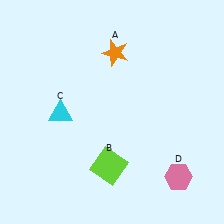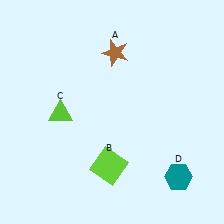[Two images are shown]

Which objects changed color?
A changed from orange to brown. C changed from cyan to lime. D changed from pink to teal.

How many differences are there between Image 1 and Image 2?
There are 3 differences between the two images.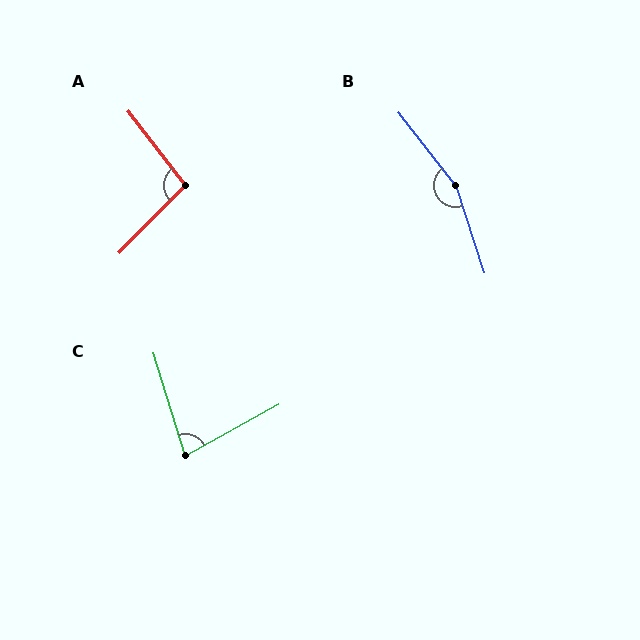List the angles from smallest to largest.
C (78°), A (98°), B (160°).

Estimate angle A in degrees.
Approximately 98 degrees.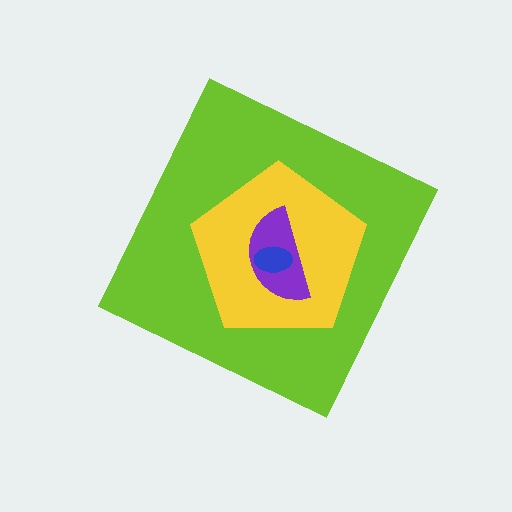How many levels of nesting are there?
4.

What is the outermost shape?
The lime diamond.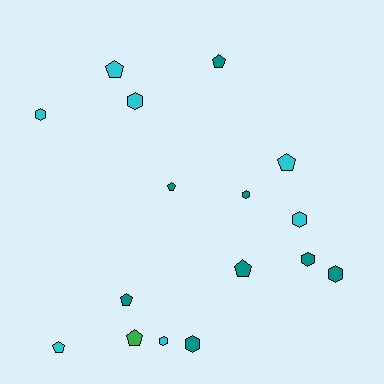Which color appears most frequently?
Teal, with 8 objects.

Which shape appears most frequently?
Hexagon, with 8 objects.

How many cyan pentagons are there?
There are 3 cyan pentagons.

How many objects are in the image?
There are 16 objects.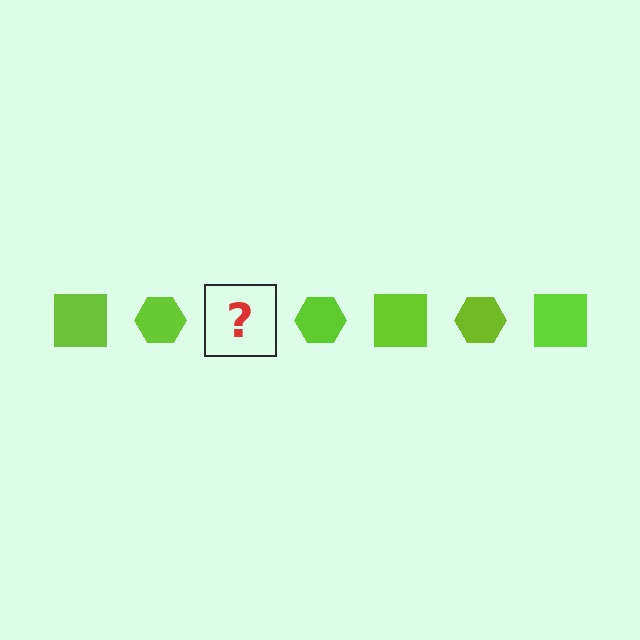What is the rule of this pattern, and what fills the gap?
The rule is that the pattern cycles through square, hexagon shapes in lime. The gap should be filled with a lime square.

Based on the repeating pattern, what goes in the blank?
The blank should be a lime square.